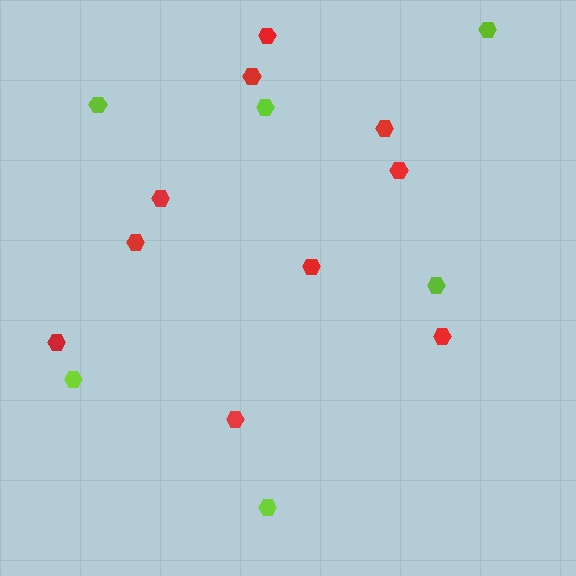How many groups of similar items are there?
There are 2 groups: one group of red hexagons (10) and one group of lime hexagons (6).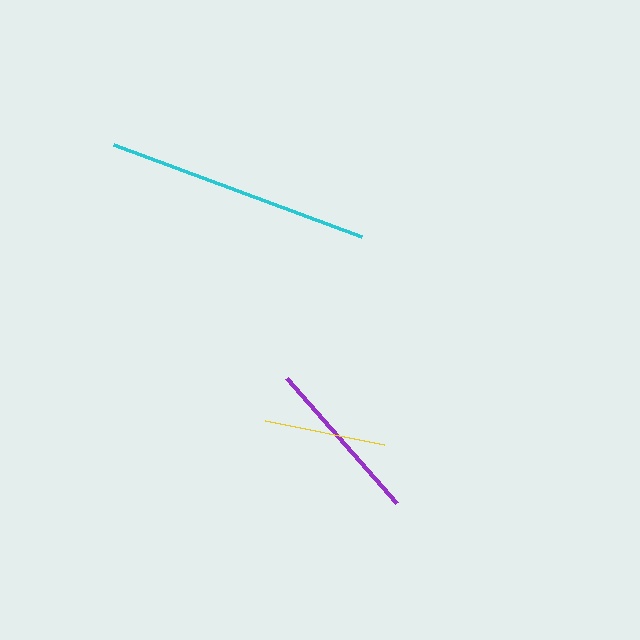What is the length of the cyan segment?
The cyan segment is approximately 264 pixels long.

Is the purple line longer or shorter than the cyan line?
The cyan line is longer than the purple line.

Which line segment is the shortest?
The yellow line is the shortest at approximately 121 pixels.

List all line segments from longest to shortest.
From longest to shortest: cyan, purple, yellow.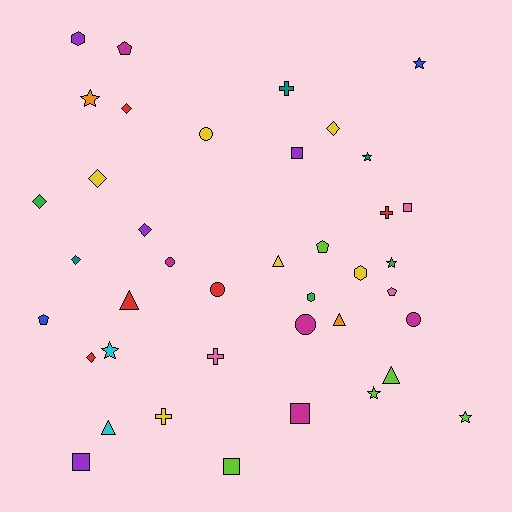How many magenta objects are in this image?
There are 5 magenta objects.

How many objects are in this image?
There are 40 objects.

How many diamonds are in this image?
There are 7 diamonds.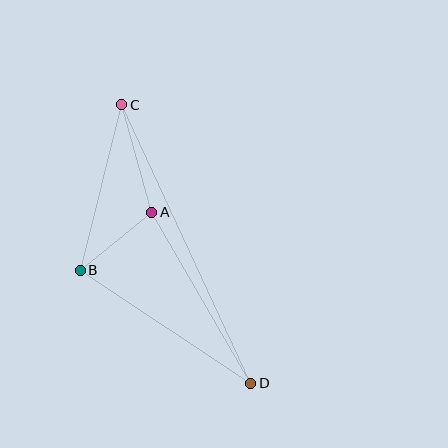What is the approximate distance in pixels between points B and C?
The distance between B and C is approximately 171 pixels.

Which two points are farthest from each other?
Points C and D are farthest from each other.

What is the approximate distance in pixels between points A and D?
The distance between A and D is approximately 198 pixels.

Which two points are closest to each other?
Points A and B are closest to each other.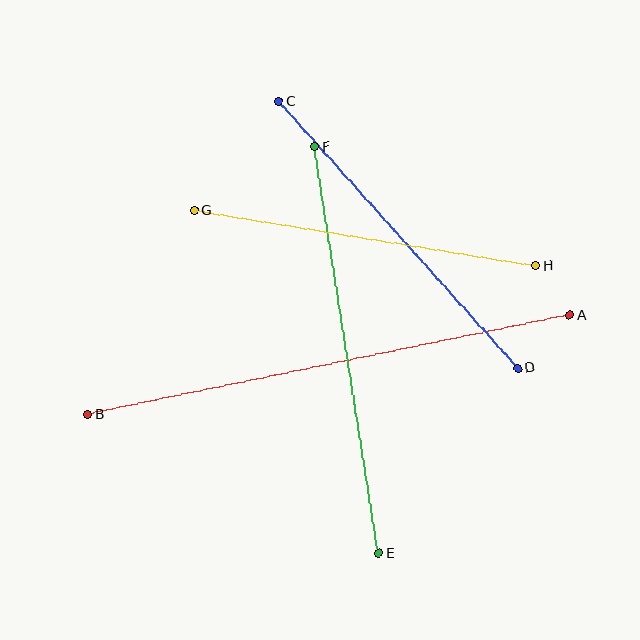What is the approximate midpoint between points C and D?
The midpoint is at approximately (398, 235) pixels.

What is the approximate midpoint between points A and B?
The midpoint is at approximately (329, 365) pixels.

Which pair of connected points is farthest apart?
Points A and B are farthest apart.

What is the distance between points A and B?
The distance is approximately 492 pixels.